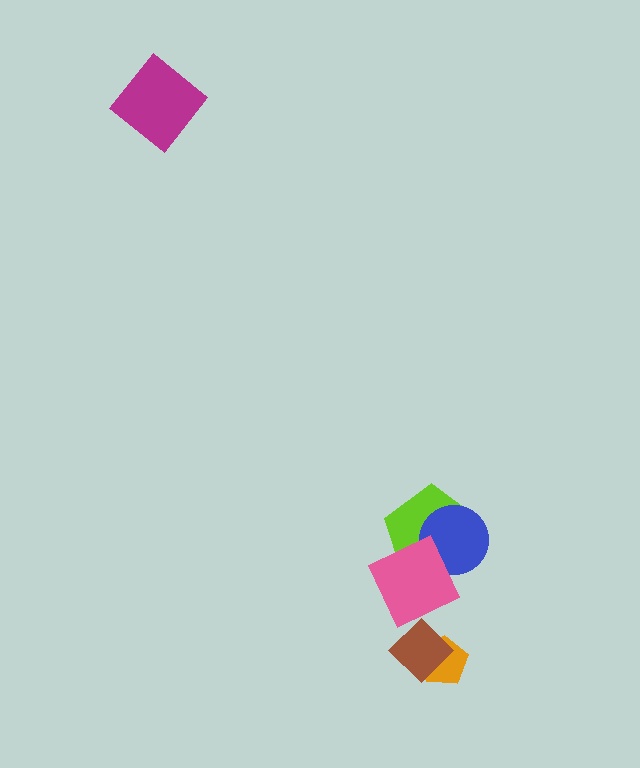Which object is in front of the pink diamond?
The brown diamond is in front of the pink diamond.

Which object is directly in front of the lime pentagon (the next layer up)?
The blue circle is directly in front of the lime pentagon.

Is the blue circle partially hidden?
Yes, it is partially covered by another shape.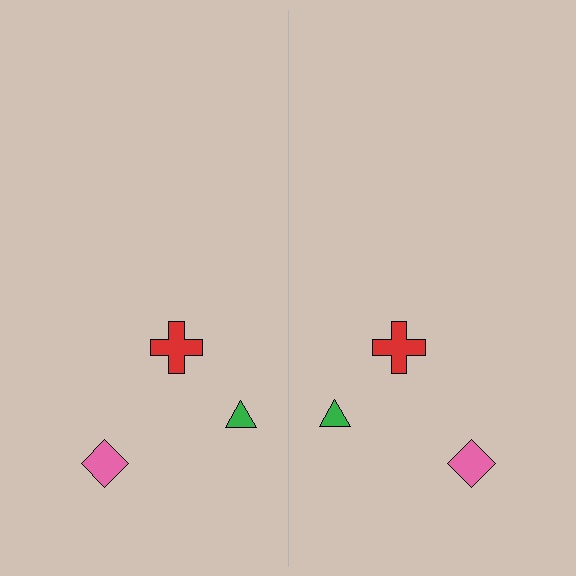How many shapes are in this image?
There are 6 shapes in this image.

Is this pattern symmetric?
Yes, this pattern has bilateral (reflection) symmetry.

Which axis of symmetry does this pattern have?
The pattern has a vertical axis of symmetry running through the center of the image.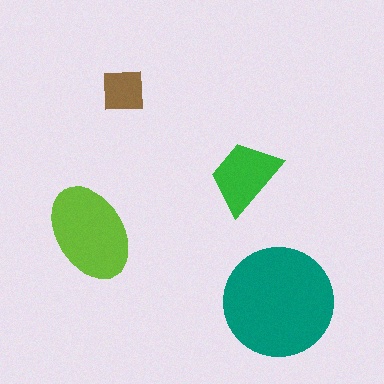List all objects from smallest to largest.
The brown square, the green trapezoid, the lime ellipse, the teal circle.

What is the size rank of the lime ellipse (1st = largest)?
2nd.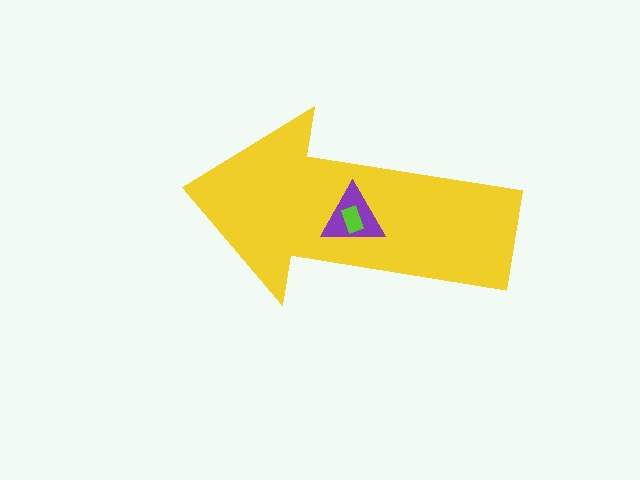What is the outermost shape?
The yellow arrow.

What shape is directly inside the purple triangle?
The lime rectangle.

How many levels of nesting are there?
3.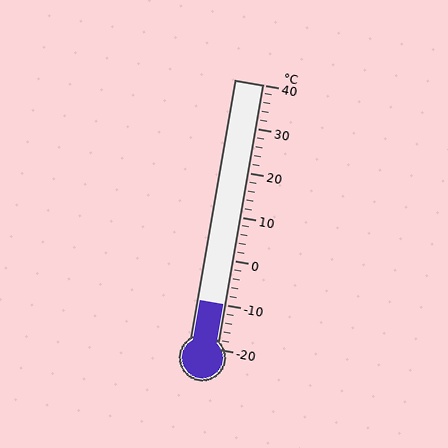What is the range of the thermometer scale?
The thermometer scale ranges from -20°C to 40°C.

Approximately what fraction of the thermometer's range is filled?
The thermometer is filled to approximately 15% of its range.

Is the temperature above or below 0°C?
The temperature is below 0°C.